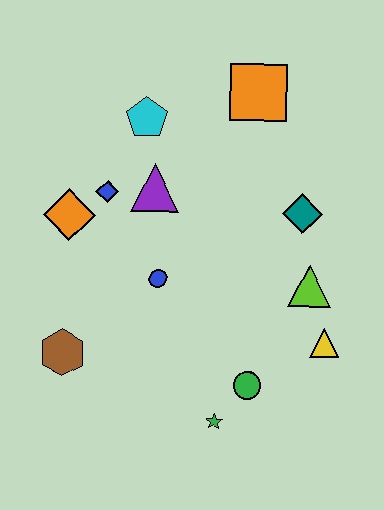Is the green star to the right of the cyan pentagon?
Yes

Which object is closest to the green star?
The green circle is closest to the green star.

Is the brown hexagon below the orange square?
Yes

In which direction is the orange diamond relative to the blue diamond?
The orange diamond is to the left of the blue diamond.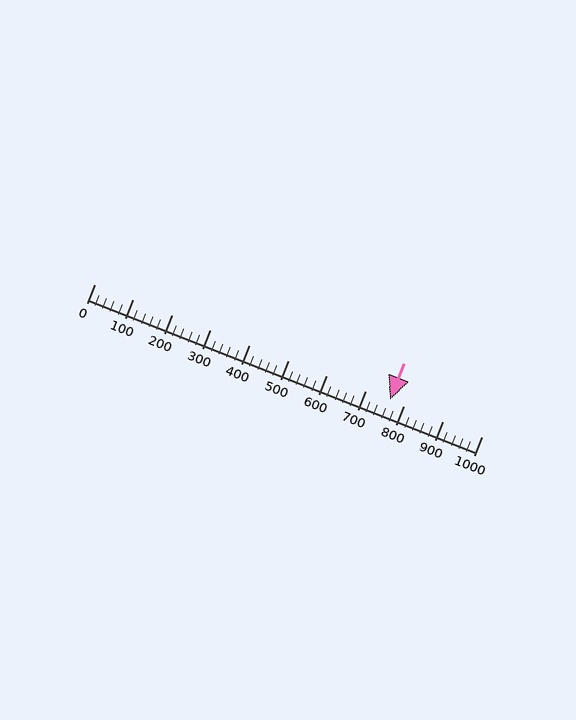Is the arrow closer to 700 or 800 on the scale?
The arrow is closer to 800.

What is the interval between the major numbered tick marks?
The major tick marks are spaced 100 units apart.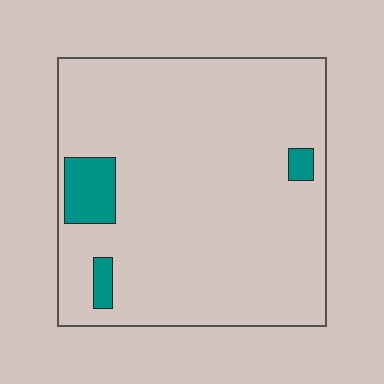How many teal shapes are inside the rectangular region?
3.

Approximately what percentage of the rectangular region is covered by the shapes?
Approximately 5%.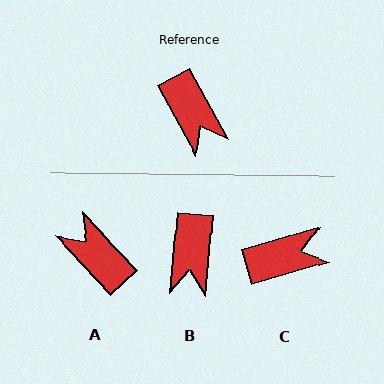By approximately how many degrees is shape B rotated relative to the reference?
Approximately 34 degrees clockwise.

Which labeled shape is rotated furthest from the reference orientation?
A, about 165 degrees away.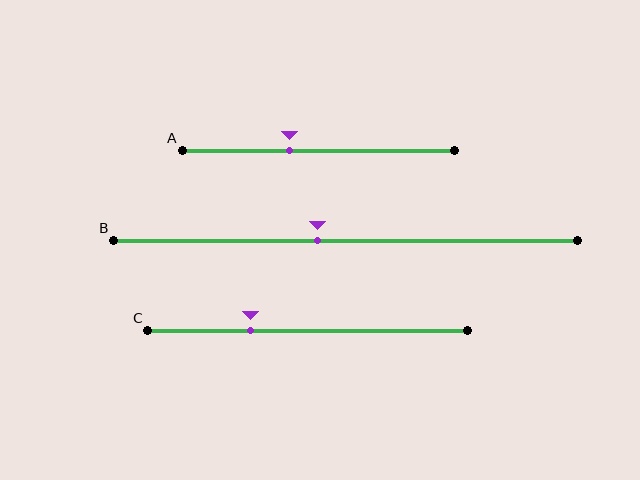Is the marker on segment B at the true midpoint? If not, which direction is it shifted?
No, the marker on segment B is shifted to the left by about 6% of the segment length.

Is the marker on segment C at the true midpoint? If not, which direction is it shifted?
No, the marker on segment C is shifted to the left by about 18% of the segment length.